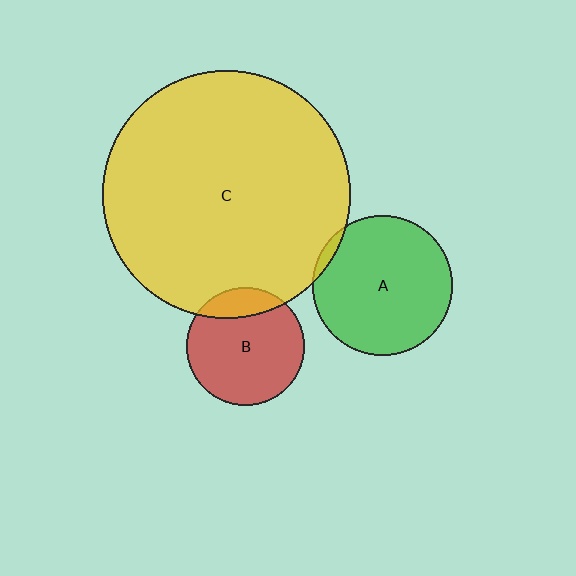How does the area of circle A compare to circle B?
Approximately 1.4 times.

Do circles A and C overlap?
Yes.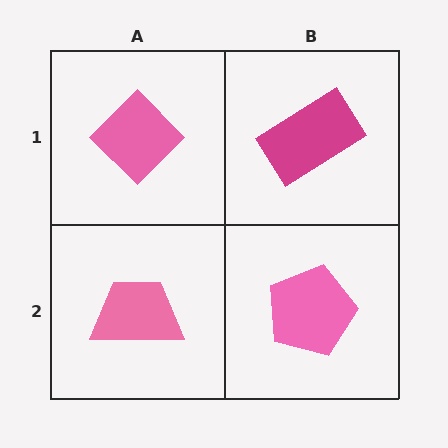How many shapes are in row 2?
2 shapes.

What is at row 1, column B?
A magenta rectangle.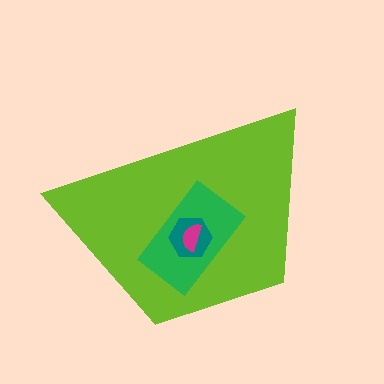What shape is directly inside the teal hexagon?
The magenta semicircle.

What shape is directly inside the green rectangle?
The teal hexagon.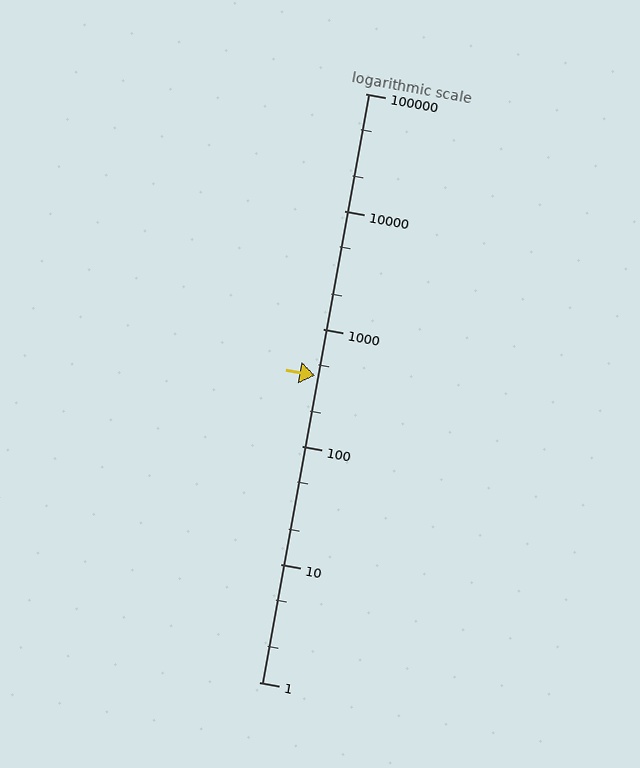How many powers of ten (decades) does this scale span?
The scale spans 5 decades, from 1 to 100000.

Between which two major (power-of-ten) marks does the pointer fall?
The pointer is between 100 and 1000.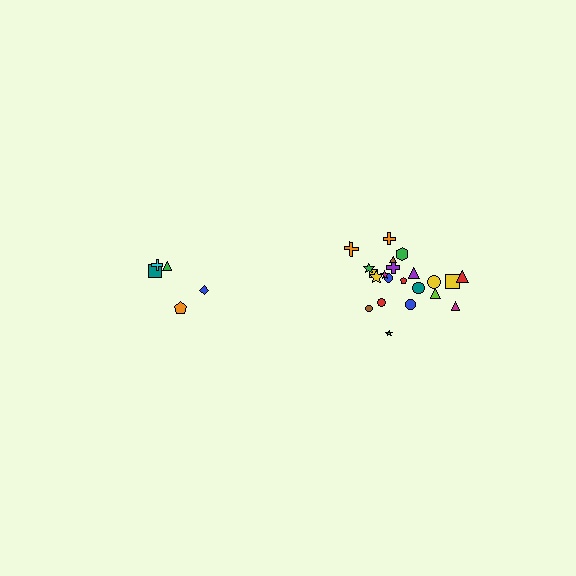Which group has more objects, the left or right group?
The right group.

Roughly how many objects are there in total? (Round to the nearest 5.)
Roughly 25 objects in total.